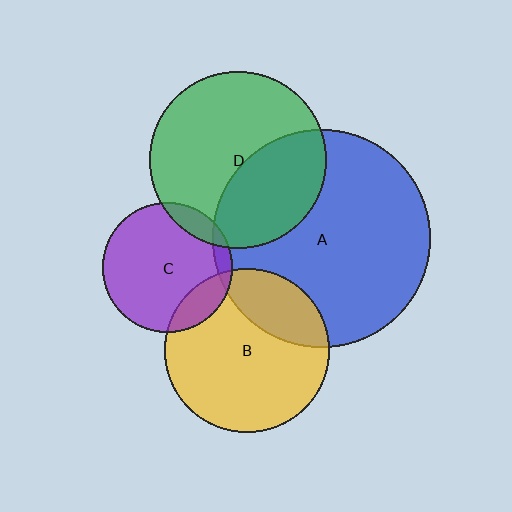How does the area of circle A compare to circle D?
Approximately 1.5 times.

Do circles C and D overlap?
Yes.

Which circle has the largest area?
Circle A (blue).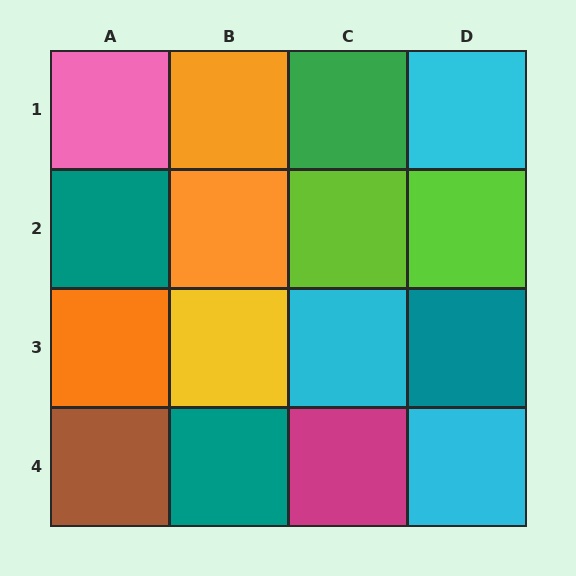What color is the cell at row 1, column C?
Green.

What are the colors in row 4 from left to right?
Brown, teal, magenta, cyan.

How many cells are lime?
2 cells are lime.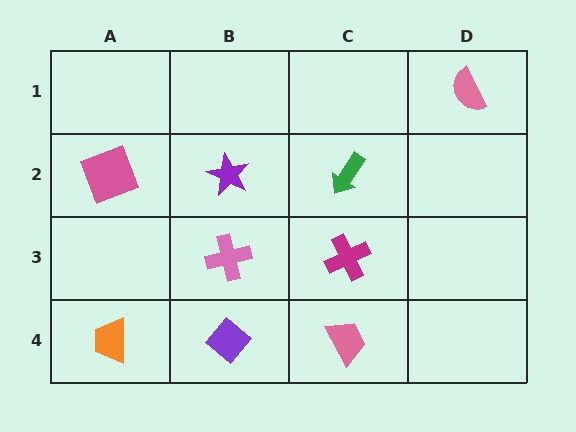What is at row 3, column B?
A pink cross.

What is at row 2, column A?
A pink square.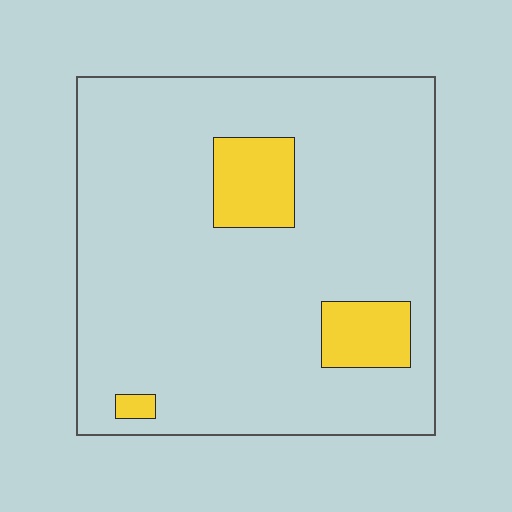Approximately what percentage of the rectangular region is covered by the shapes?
Approximately 10%.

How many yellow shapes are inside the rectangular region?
3.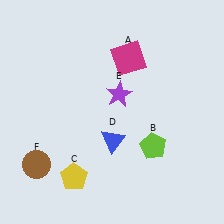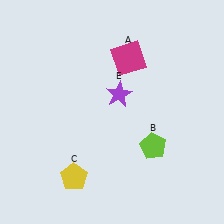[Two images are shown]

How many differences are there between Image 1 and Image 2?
There are 2 differences between the two images.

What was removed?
The brown circle (F), the blue triangle (D) were removed in Image 2.